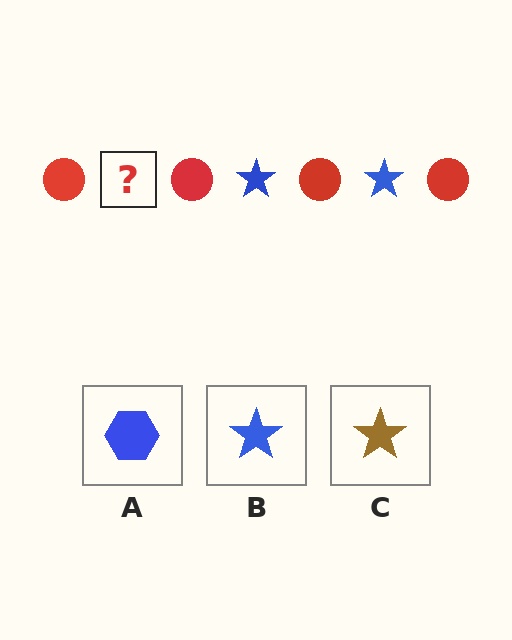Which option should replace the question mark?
Option B.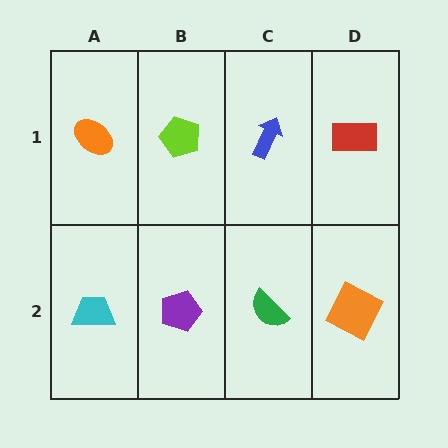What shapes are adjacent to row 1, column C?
A green semicircle (row 2, column C), a lime pentagon (row 1, column B), a red rectangle (row 1, column D).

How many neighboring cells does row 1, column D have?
2.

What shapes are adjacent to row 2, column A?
An orange ellipse (row 1, column A), a purple pentagon (row 2, column B).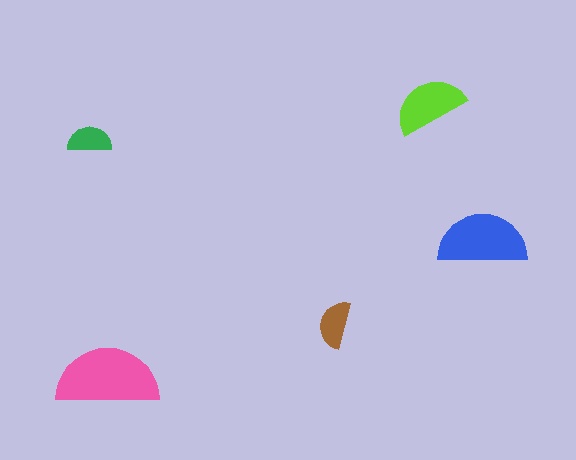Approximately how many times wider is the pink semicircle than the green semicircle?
About 2.5 times wider.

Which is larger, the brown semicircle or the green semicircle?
The brown one.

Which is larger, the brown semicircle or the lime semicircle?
The lime one.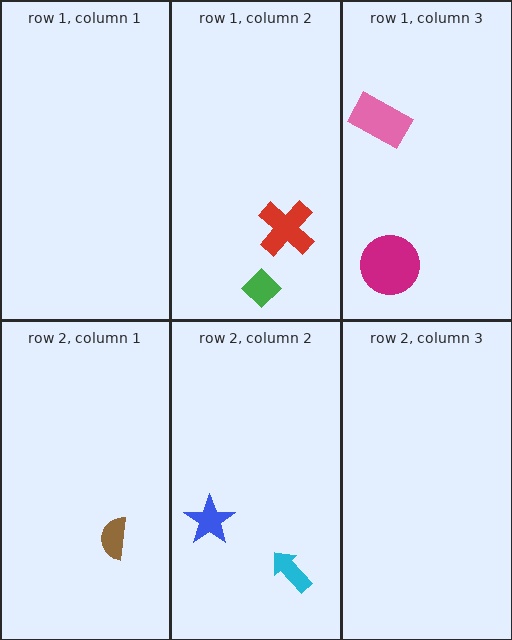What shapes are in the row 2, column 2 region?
The blue star, the cyan arrow.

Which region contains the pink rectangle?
The row 1, column 3 region.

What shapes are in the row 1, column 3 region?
The magenta circle, the pink rectangle.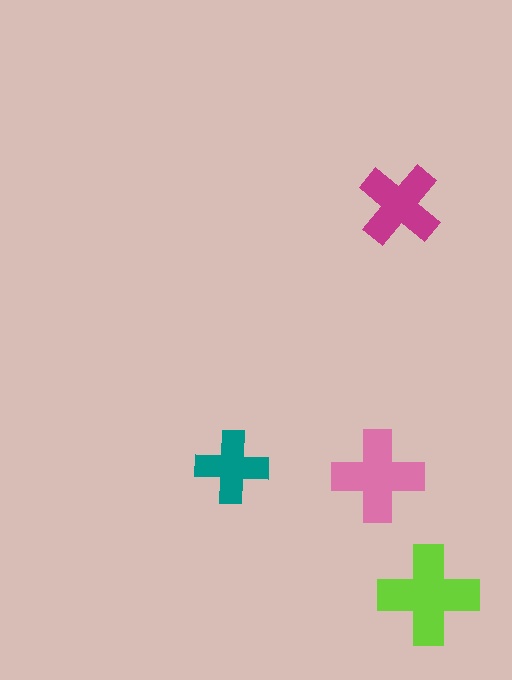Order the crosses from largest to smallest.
the lime one, the pink one, the magenta one, the teal one.